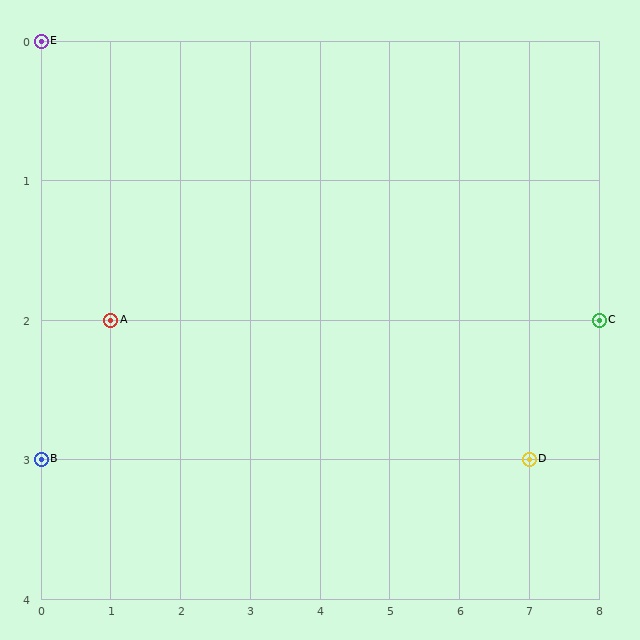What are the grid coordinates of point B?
Point B is at grid coordinates (0, 3).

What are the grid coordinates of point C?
Point C is at grid coordinates (8, 2).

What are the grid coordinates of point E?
Point E is at grid coordinates (0, 0).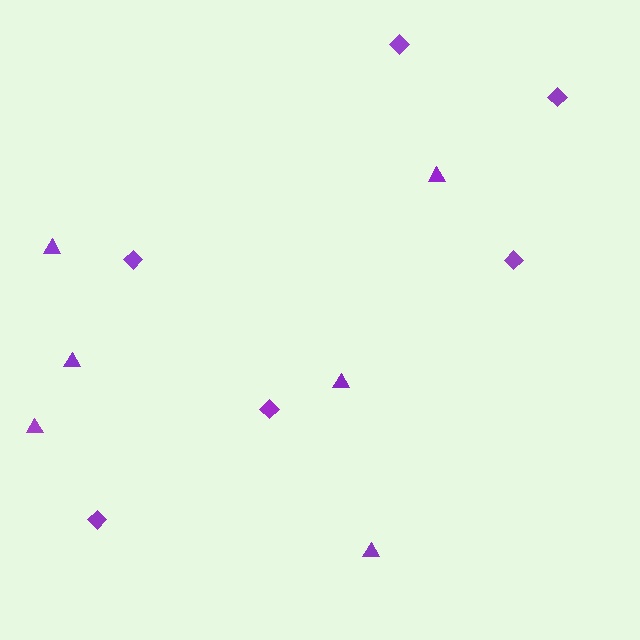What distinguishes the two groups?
There are 2 groups: one group of diamonds (6) and one group of triangles (6).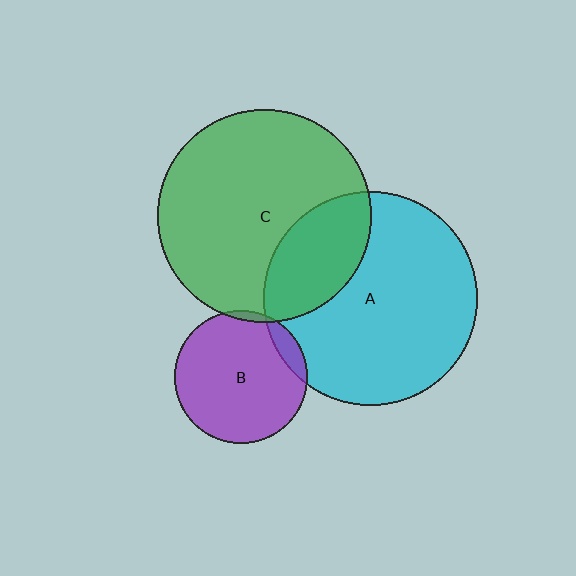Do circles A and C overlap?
Yes.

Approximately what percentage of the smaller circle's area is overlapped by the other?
Approximately 25%.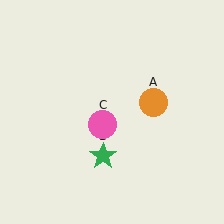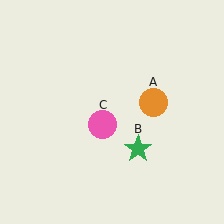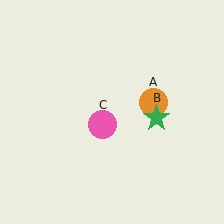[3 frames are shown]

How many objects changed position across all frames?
1 object changed position: green star (object B).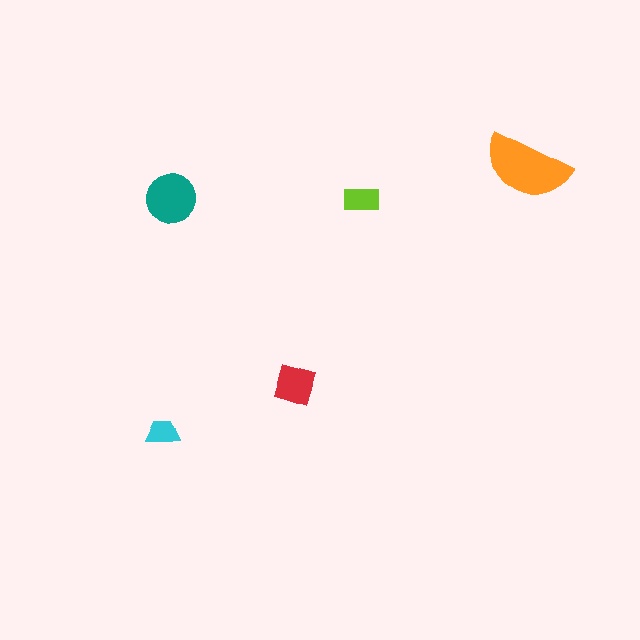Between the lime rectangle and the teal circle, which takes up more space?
The teal circle.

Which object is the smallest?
The cyan trapezoid.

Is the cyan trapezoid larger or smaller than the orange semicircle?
Smaller.